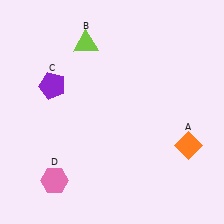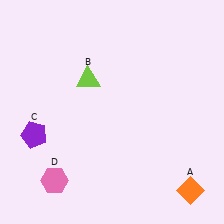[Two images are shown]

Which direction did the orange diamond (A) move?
The orange diamond (A) moved down.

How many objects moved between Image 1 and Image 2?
3 objects moved between the two images.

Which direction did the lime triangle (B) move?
The lime triangle (B) moved down.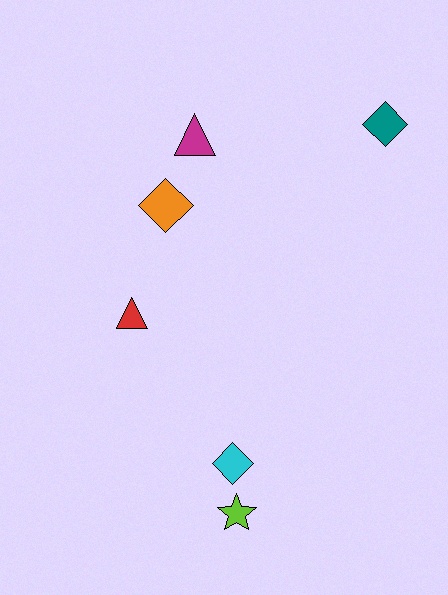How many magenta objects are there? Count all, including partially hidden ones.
There is 1 magenta object.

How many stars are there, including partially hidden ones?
There is 1 star.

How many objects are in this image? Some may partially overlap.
There are 6 objects.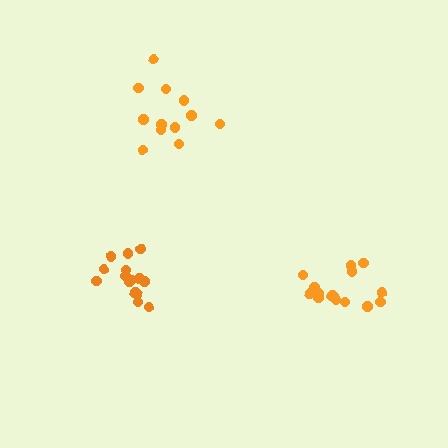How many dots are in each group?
Group 1: 12 dots, Group 2: 15 dots, Group 3: 15 dots (42 total).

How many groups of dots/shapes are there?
There are 3 groups.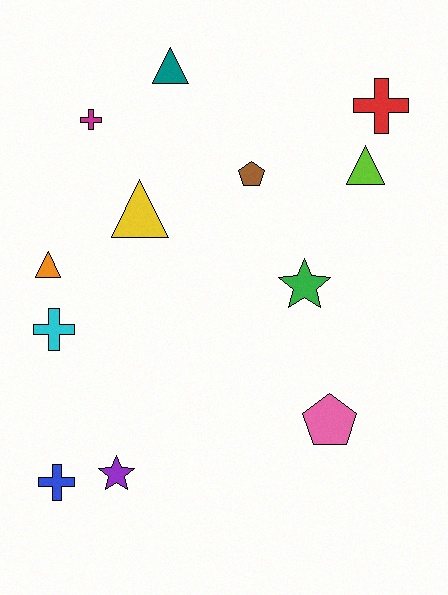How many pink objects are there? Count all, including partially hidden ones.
There is 1 pink object.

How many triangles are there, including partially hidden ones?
There are 4 triangles.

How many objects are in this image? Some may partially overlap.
There are 12 objects.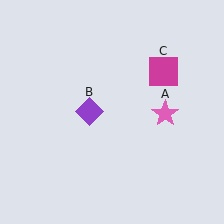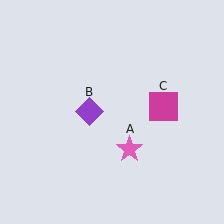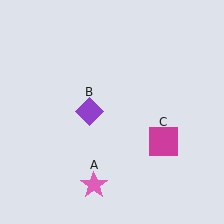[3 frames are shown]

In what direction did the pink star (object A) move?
The pink star (object A) moved down and to the left.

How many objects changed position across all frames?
2 objects changed position: pink star (object A), magenta square (object C).